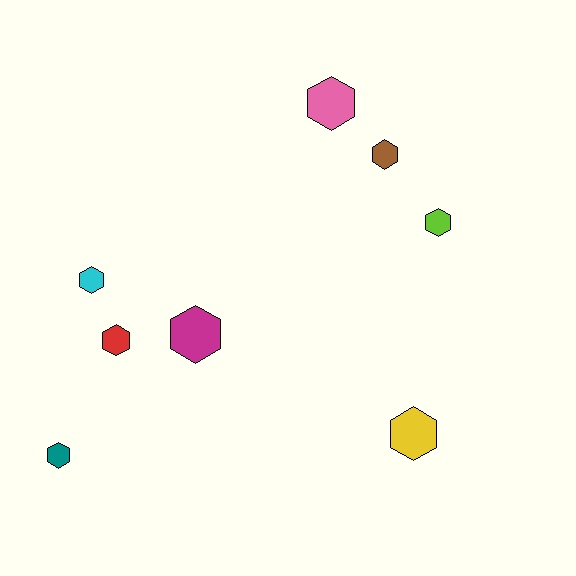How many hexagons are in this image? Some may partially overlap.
There are 8 hexagons.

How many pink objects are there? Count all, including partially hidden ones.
There is 1 pink object.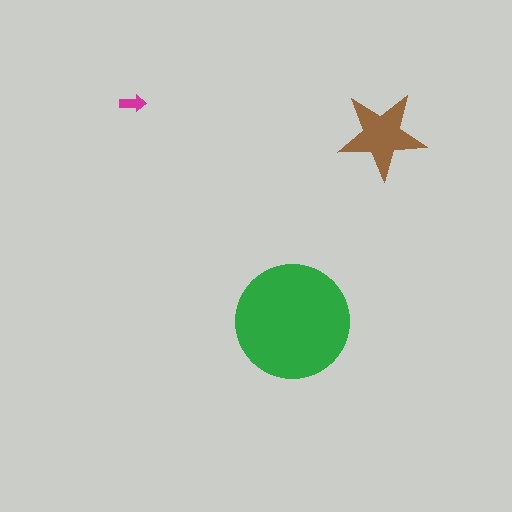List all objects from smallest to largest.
The magenta arrow, the brown star, the green circle.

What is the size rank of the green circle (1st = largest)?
1st.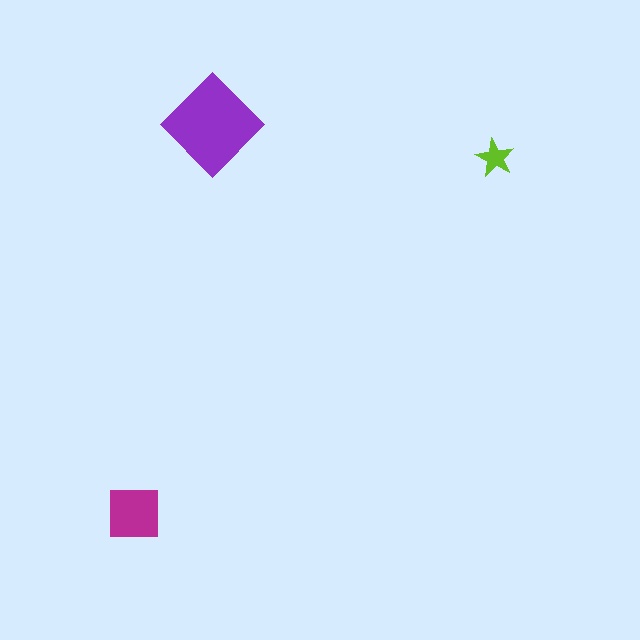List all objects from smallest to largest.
The lime star, the magenta square, the purple diamond.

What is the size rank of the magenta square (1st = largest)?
2nd.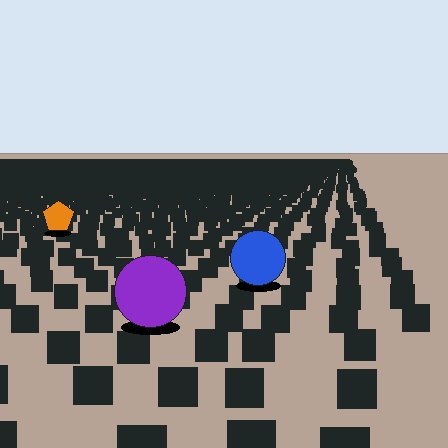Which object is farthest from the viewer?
The orange pentagon is farthest from the viewer. It appears smaller and the ground texture around it is denser.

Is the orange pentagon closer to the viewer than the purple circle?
No. The purple circle is closer — you can tell from the texture gradient: the ground texture is coarser near it.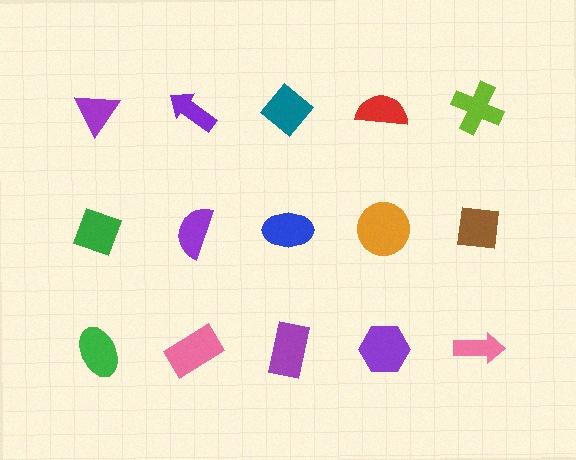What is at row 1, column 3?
A teal diamond.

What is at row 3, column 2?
A pink rectangle.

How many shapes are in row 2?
5 shapes.